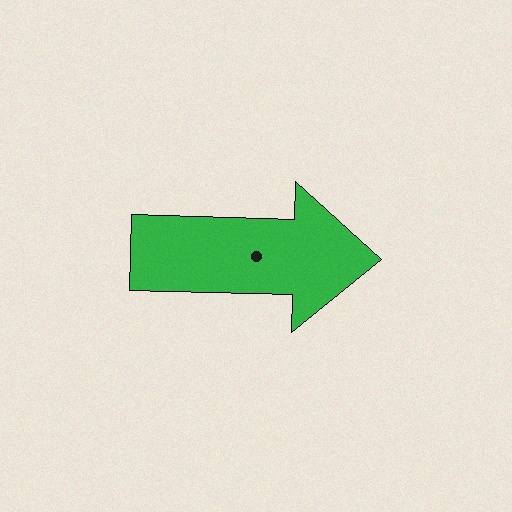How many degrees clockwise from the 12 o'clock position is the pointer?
Approximately 92 degrees.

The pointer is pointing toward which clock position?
Roughly 3 o'clock.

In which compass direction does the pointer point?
East.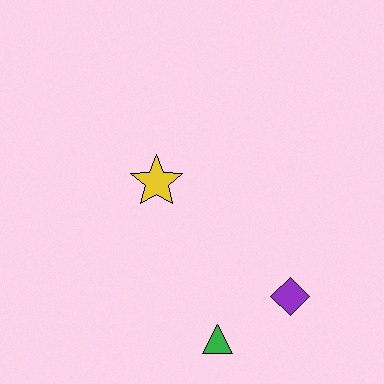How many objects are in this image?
There are 3 objects.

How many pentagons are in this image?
There are no pentagons.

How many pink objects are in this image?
There are no pink objects.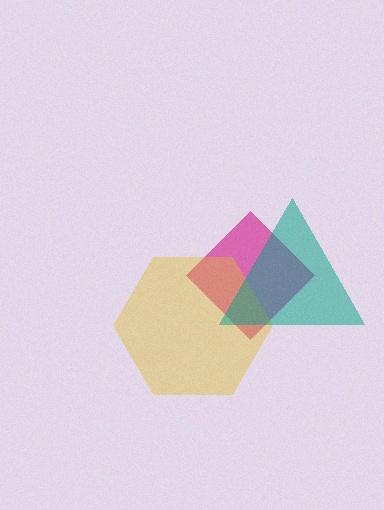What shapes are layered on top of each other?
The layered shapes are: a magenta diamond, a yellow hexagon, a teal triangle.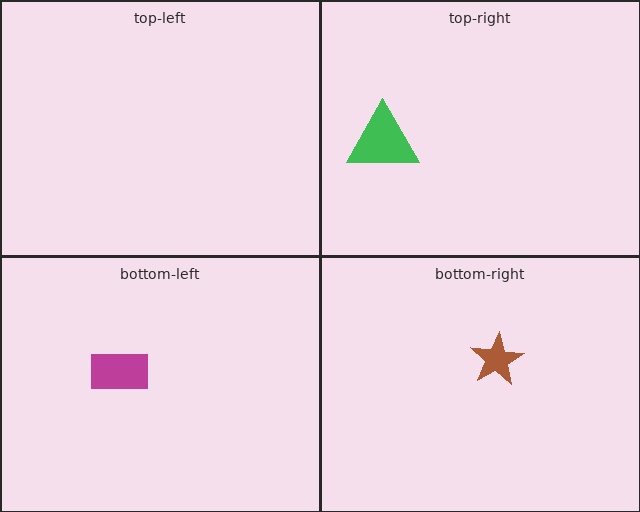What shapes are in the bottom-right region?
The brown star.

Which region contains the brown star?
The bottom-right region.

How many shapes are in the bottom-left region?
1.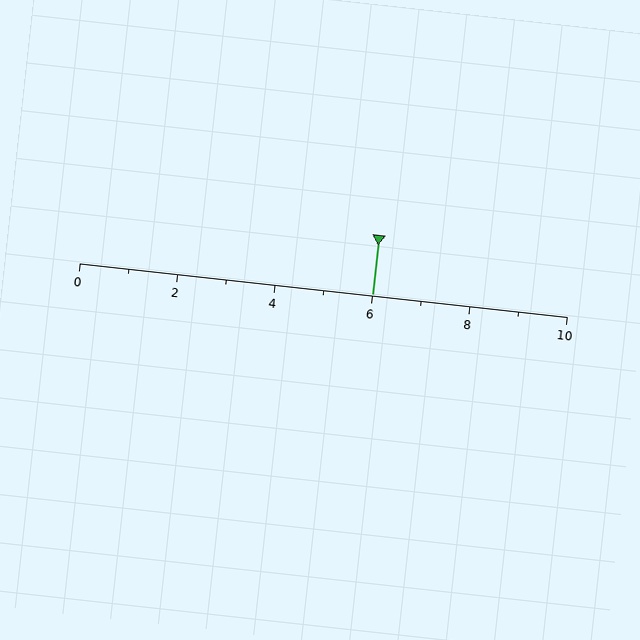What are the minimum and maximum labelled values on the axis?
The axis runs from 0 to 10.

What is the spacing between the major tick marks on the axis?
The major ticks are spaced 2 apart.